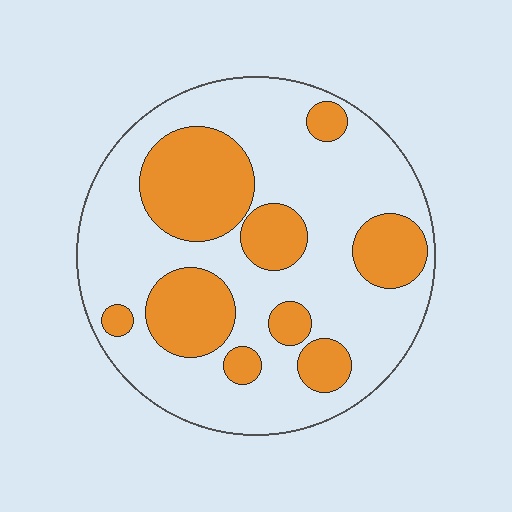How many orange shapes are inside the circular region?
9.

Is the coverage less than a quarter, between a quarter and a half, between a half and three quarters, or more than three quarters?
Between a quarter and a half.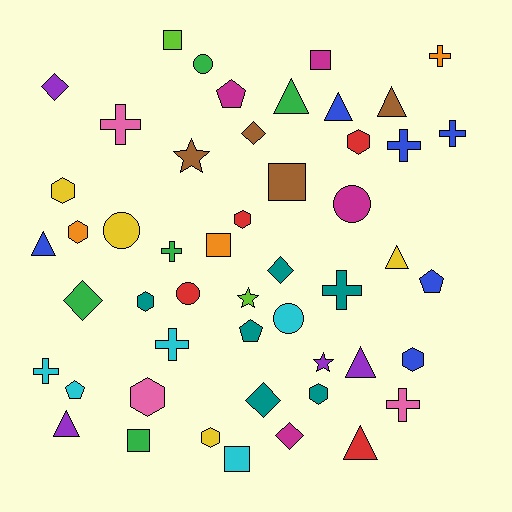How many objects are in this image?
There are 50 objects.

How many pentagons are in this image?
There are 4 pentagons.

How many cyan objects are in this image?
There are 5 cyan objects.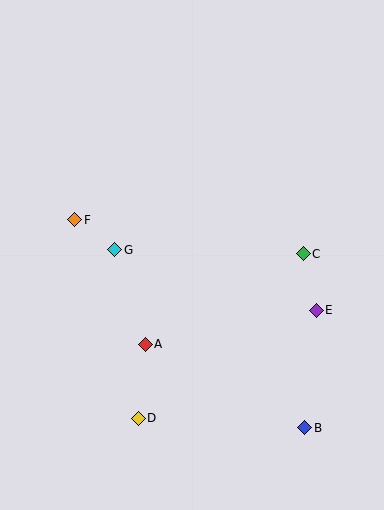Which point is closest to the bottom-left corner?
Point D is closest to the bottom-left corner.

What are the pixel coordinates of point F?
Point F is at (75, 220).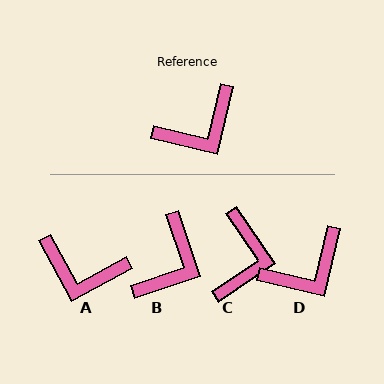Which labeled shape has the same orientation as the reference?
D.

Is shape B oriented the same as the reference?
No, it is off by about 32 degrees.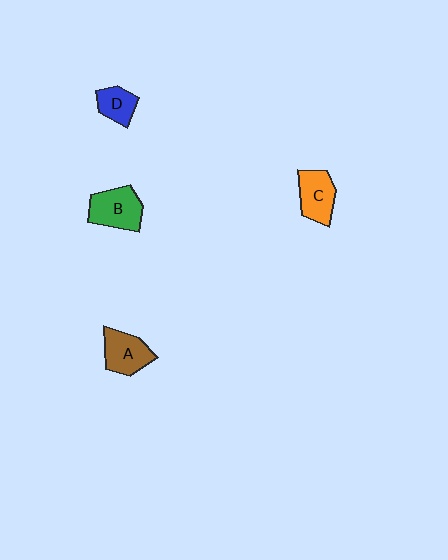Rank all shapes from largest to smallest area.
From largest to smallest: B (green), A (brown), C (orange), D (blue).